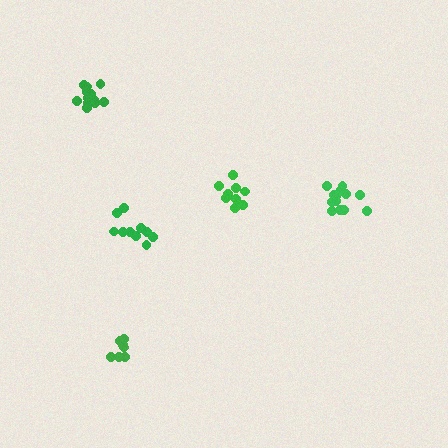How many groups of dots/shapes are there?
There are 5 groups.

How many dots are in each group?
Group 1: 10 dots, Group 2: 13 dots, Group 3: 10 dots, Group 4: 13 dots, Group 5: 7 dots (53 total).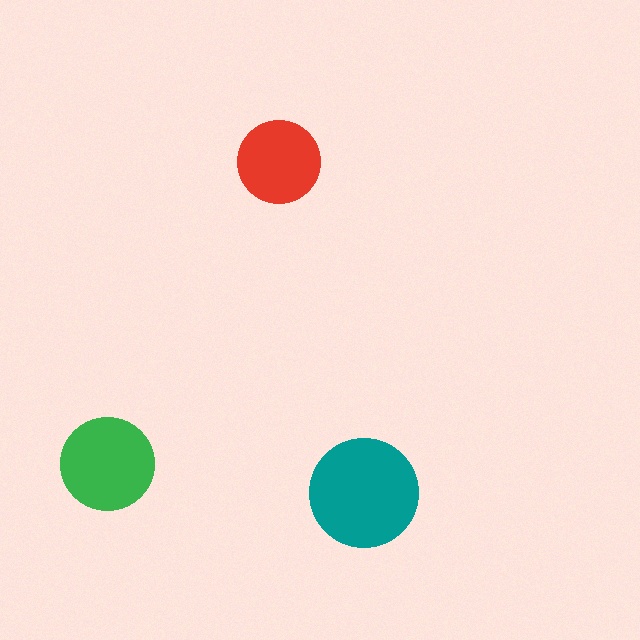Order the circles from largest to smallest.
the teal one, the green one, the red one.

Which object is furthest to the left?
The green circle is leftmost.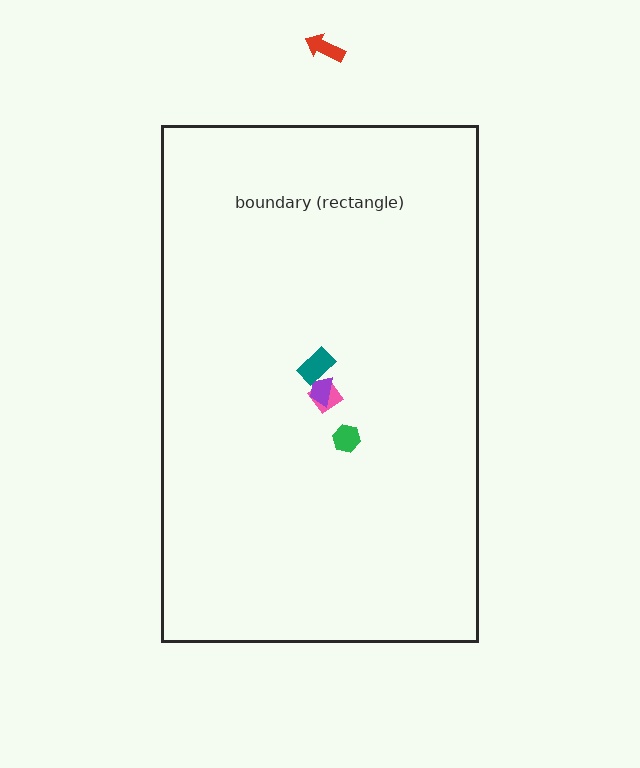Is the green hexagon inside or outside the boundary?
Inside.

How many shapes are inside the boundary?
4 inside, 1 outside.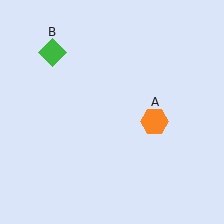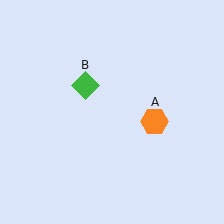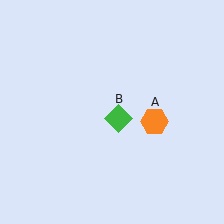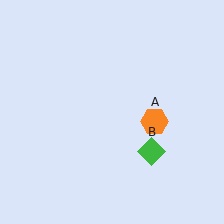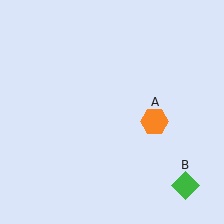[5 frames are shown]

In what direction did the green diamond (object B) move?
The green diamond (object B) moved down and to the right.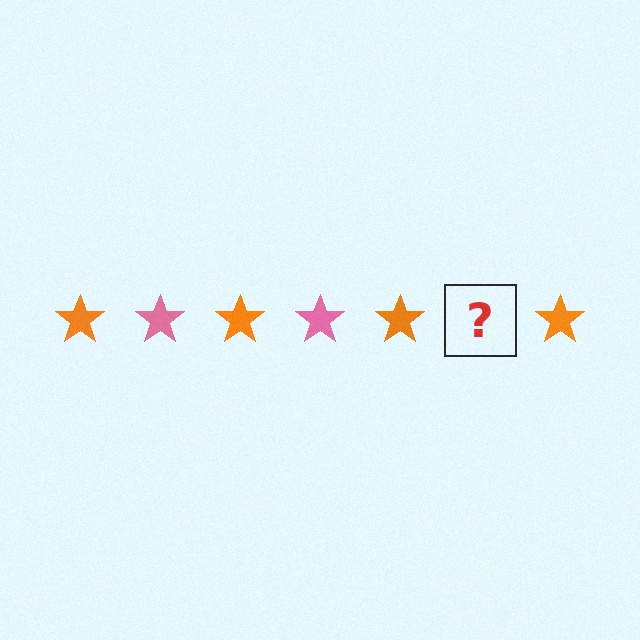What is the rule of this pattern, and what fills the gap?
The rule is that the pattern cycles through orange, pink stars. The gap should be filled with a pink star.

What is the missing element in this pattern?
The missing element is a pink star.